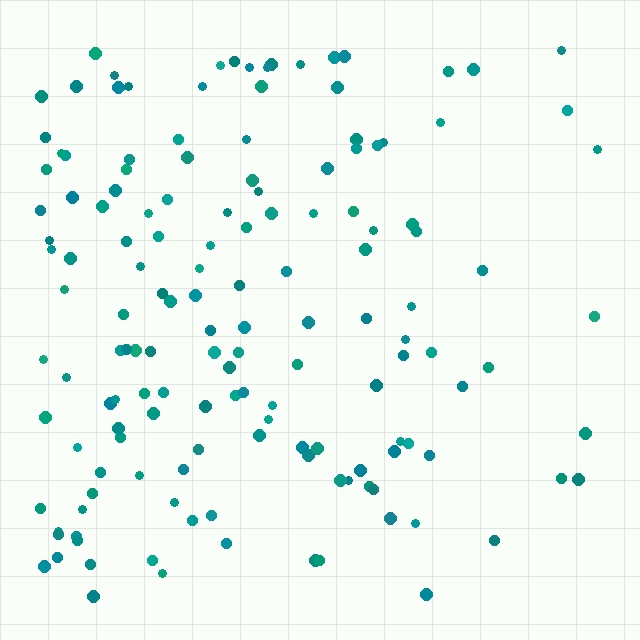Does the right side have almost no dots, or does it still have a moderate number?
Still a moderate number, just noticeably fewer than the left.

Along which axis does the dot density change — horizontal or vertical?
Horizontal.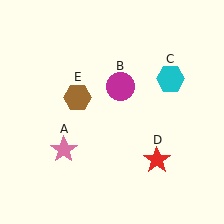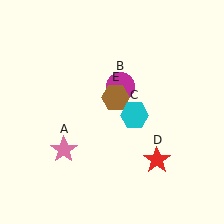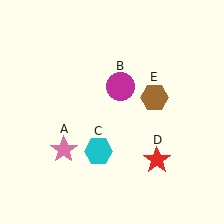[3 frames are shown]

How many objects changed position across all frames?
2 objects changed position: cyan hexagon (object C), brown hexagon (object E).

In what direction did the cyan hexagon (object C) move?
The cyan hexagon (object C) moved down and to the left.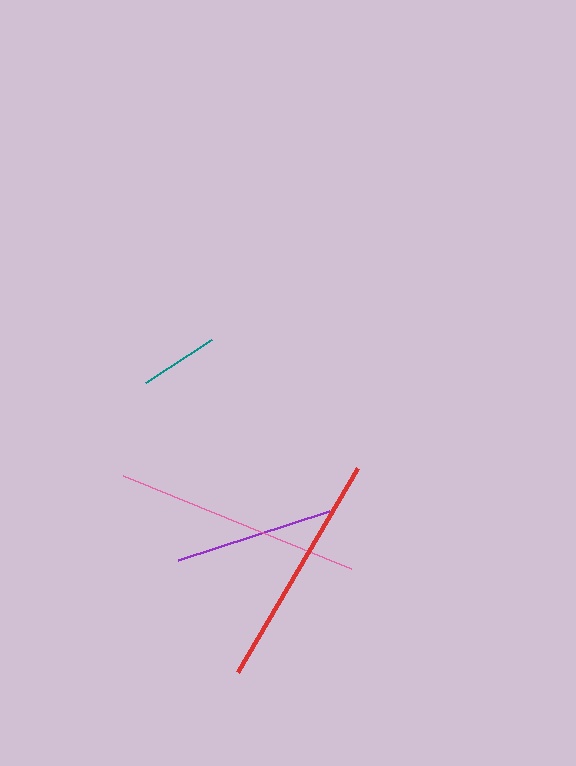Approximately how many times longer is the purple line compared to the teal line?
The purple line is approximately 2.0 times the length of the teal line.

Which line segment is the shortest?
The teal line is the shortest at approximately 79 pixels.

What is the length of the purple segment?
The purple segment is approximately 158 pixels long.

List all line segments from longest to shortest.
From longest to shortest: pink, red, purple, teal.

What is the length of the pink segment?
The pink segment is approximately 246 pixels long.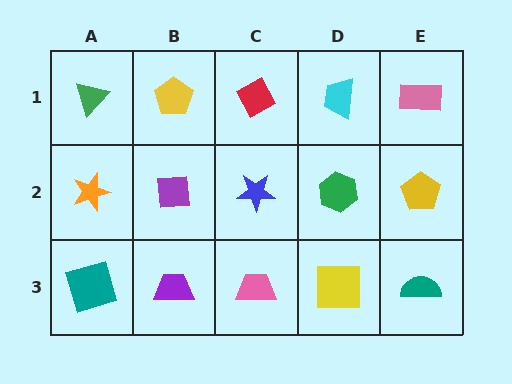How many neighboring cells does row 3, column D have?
3.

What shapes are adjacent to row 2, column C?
A red diamond (row 1, column C), a pink trapezoid (row 3, column C), a purple square (row 2, column B), a green hexagon (row 2, column D).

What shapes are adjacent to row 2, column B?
A yellow pentagon (row 1, column B), a purple trapezoid (row 3, column B), an orange star (row 2, column A), a blue star (row 2, column C).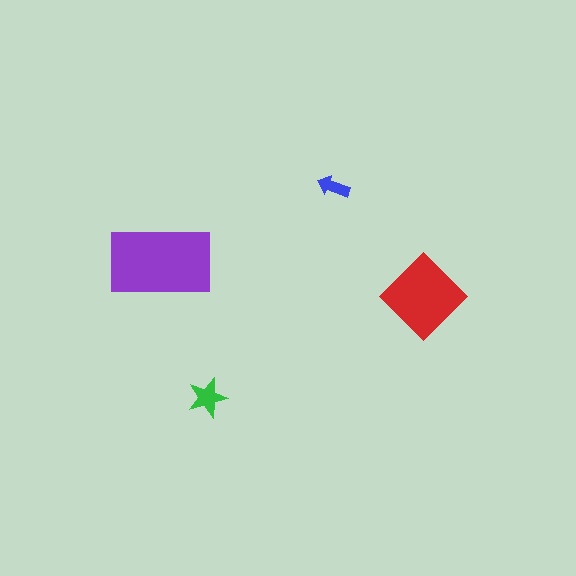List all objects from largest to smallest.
The purple rectangle, the red diamond, the green star, the blue arrow.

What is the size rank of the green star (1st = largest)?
3rd.